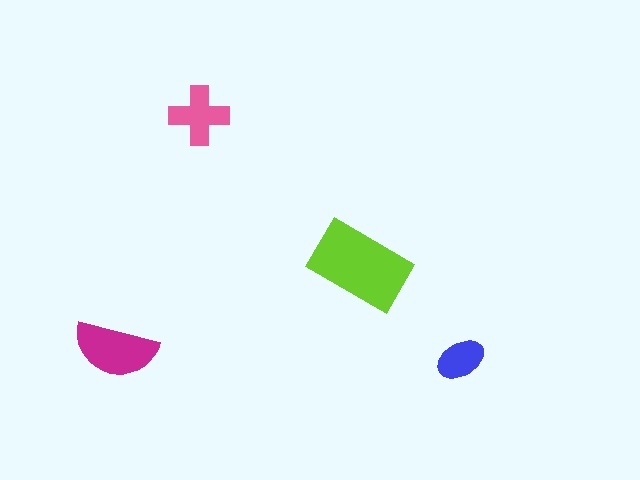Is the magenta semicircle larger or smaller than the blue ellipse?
Larger.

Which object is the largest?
The lime rectangle.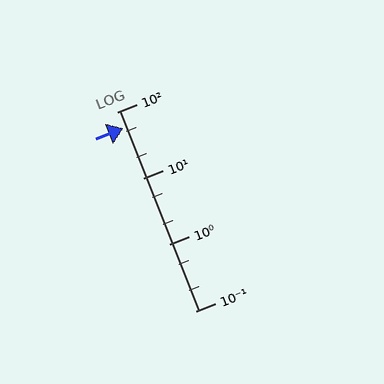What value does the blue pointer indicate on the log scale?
The pointer indicates approximately 57.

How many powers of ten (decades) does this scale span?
The scale spans 3 decades, from 0.1 to 100.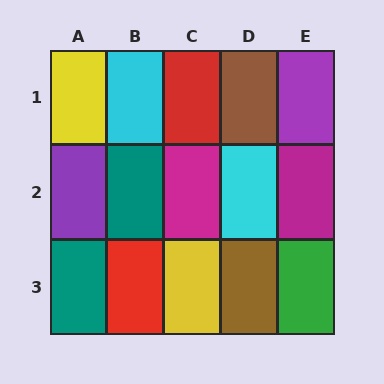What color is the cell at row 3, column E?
Green.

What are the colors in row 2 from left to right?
Purple, teal, magenta, cyan, magenta.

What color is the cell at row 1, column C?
Red.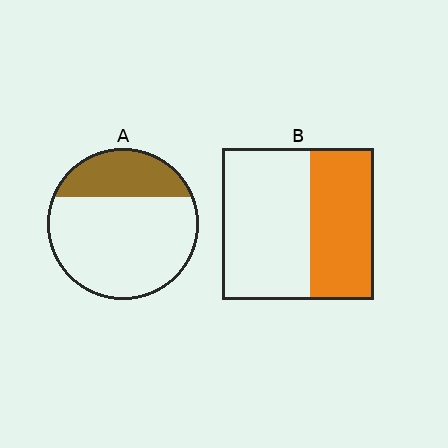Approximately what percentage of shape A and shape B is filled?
A is approximately 30% and B is approximately 40%.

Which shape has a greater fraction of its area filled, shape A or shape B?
Shape B.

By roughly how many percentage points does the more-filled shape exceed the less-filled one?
By roughly 15 percentage points (B over A).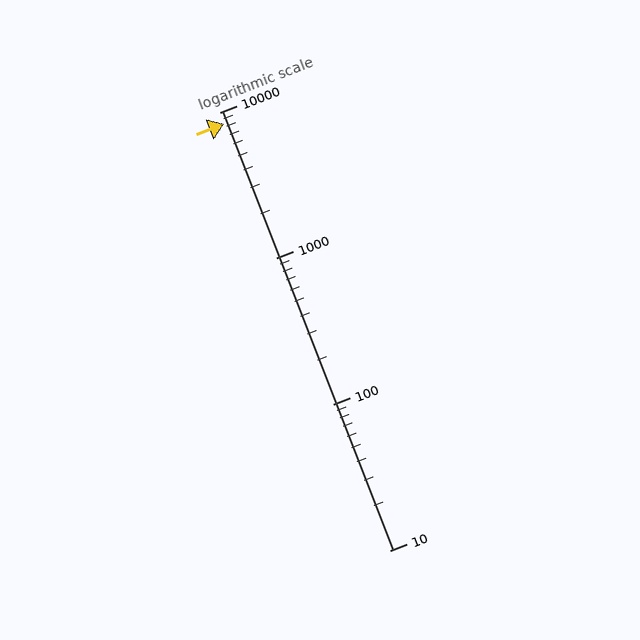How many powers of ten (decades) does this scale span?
The scale spans 3 decades, from 10 to 10000.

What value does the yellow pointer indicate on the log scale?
The pointer indicates approximately 8300.